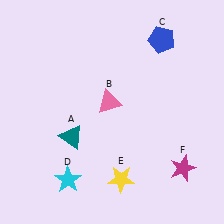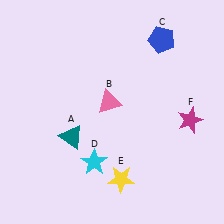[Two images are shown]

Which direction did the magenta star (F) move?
The magenta star (F) moved up.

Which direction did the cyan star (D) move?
The cyan star (D) moved right.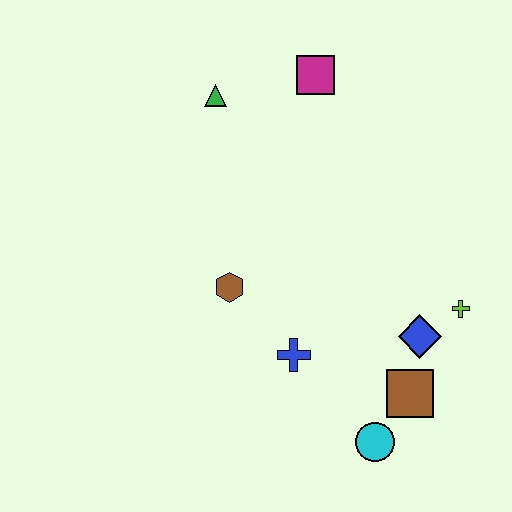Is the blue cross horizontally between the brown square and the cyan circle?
No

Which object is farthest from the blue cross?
The magenta square is farthest from the blue cross.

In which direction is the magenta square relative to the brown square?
The magenta square is above the brown square.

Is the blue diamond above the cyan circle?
Yes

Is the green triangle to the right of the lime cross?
No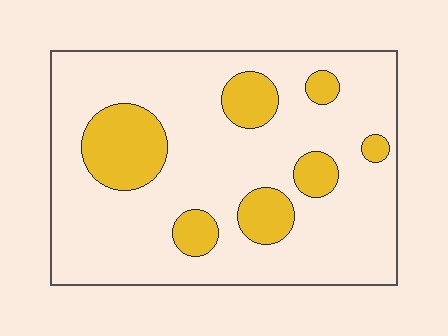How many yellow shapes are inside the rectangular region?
7.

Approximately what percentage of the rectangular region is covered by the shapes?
Approximately 20%.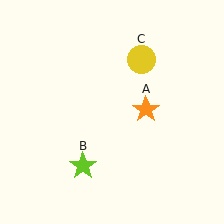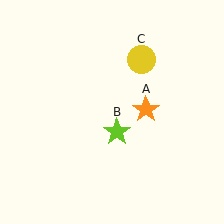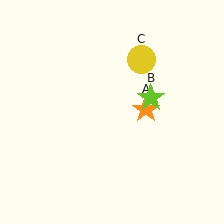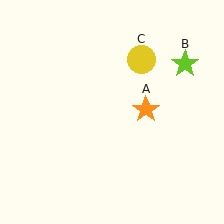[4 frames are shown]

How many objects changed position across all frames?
1 object changed position: lime star (object B).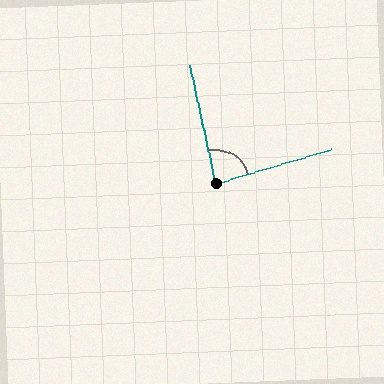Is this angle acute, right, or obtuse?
It is approximately a right angle.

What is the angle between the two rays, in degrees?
Approximately 85 degrees.